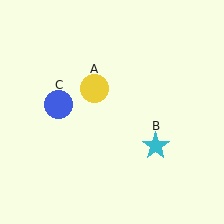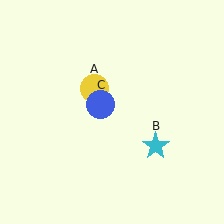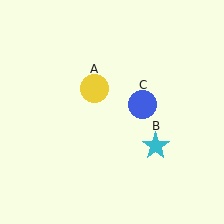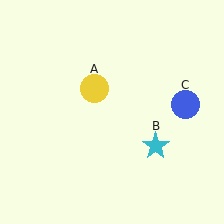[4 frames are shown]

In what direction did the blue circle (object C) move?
The blue circle (object C) moved right.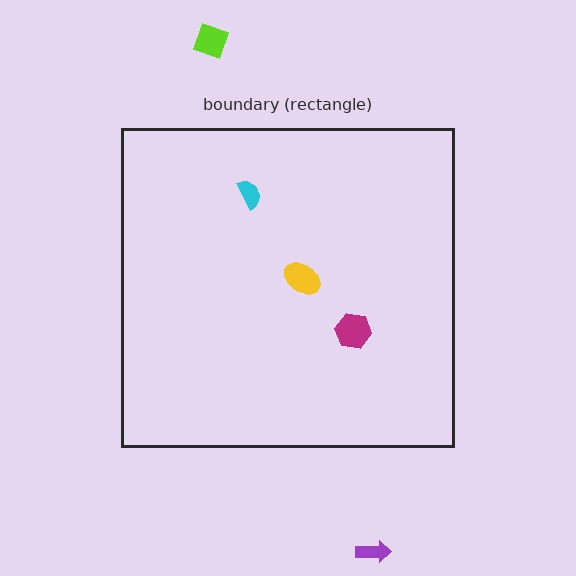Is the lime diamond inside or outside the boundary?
Outside.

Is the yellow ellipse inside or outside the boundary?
Inside.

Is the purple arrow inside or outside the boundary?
Outside.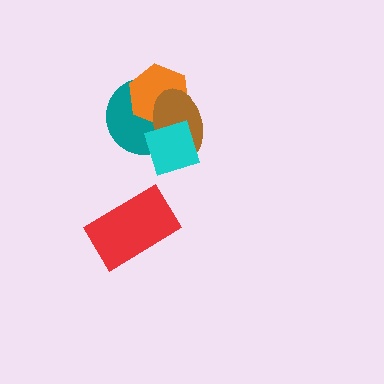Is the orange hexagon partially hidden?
Yes, it is partially covered by another shape.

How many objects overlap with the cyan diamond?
3 objects overlap with the cyan diamond.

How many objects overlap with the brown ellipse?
3 objects overlap with the brown ellipse.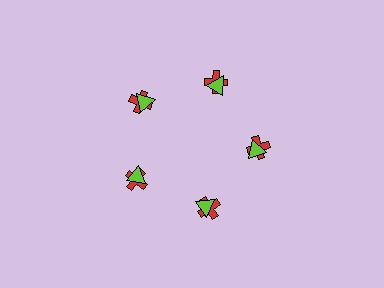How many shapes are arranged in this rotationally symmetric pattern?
There are 10 shapes, arranged in 5 groups of 2.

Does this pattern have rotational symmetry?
Yes, this pattern has 5-fold rotational symmetry. It looks the same after rotating 72 degrees around the center.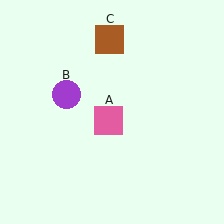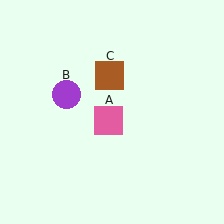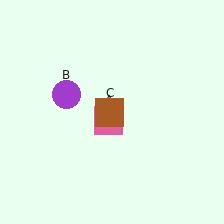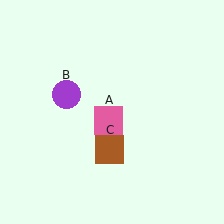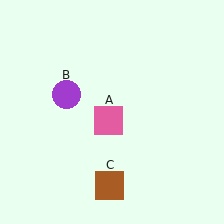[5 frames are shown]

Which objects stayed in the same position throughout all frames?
Pink square (object A) and purple circle (object B) remained stationary.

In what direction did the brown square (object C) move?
The brown square (object C) moved down.